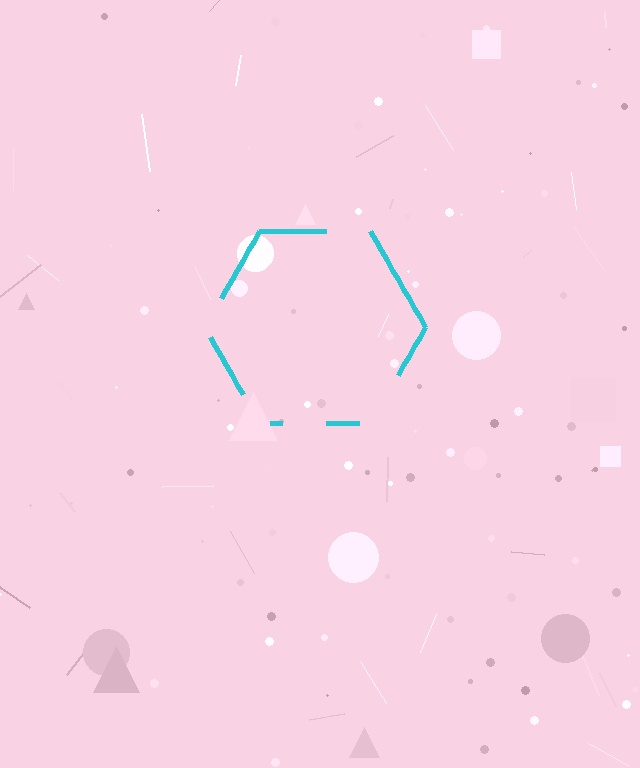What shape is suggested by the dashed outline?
The dashed outline suggests a hexagon.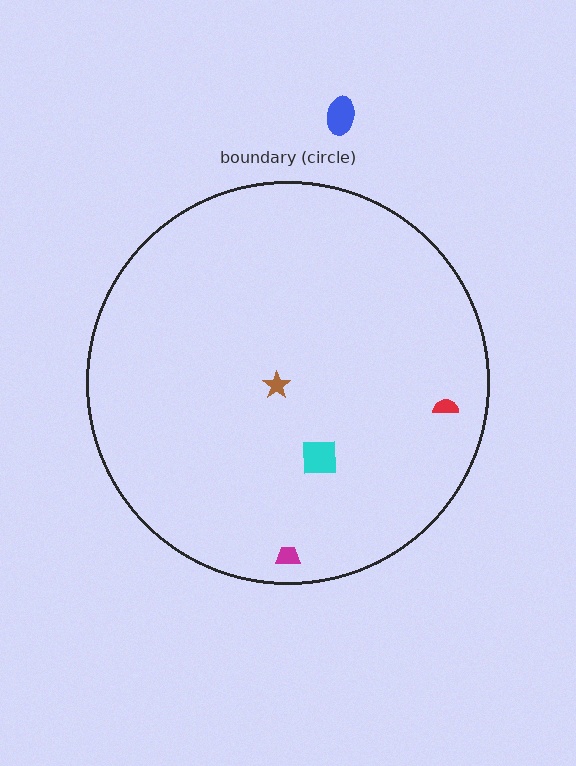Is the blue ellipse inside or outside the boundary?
Outside.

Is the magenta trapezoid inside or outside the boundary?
Inside.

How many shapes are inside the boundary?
4 inside, 1 outside.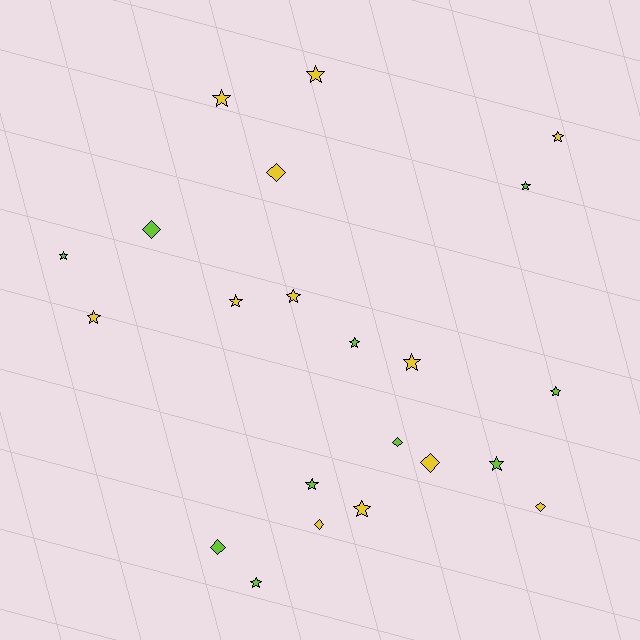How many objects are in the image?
There are 22 objects.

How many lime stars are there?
There are 7 lime stars.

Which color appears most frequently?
Yellow, with 12 objects.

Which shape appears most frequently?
Star, with 15 objects.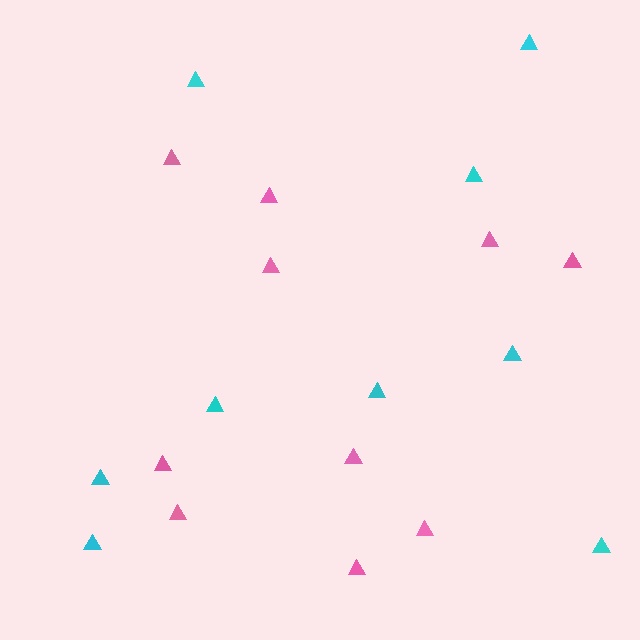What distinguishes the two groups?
There are 2 groups: one group of cyan triangles (9) and one group of pink triangles (10).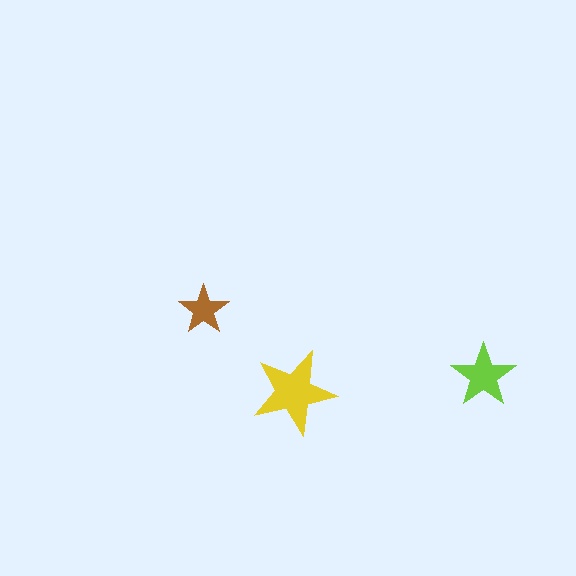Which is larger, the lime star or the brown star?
The lime one.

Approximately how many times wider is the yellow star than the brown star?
About 1.5 times wider.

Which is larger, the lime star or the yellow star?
The yellow one.